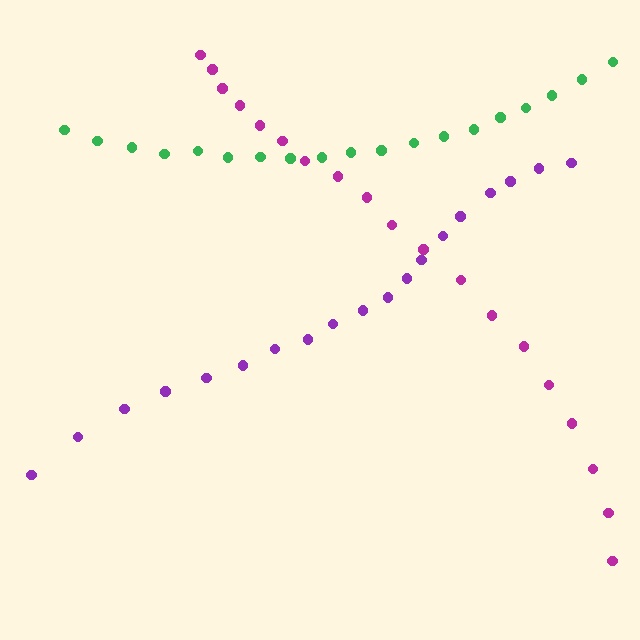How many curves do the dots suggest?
There are 3 distinct paths.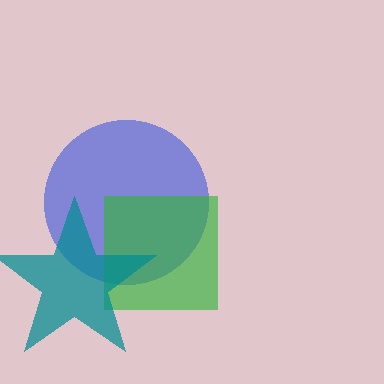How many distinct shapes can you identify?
There are 3 distinct shapes: a blue circle, a green square, a teal star.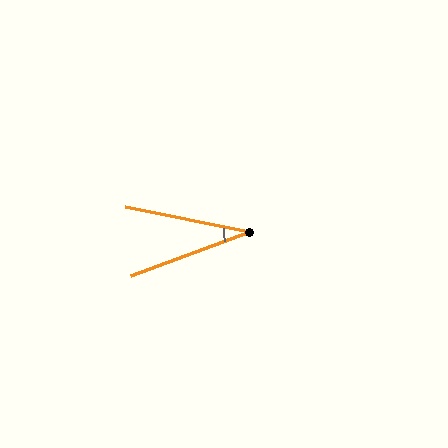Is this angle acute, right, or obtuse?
It is acute.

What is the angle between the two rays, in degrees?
Approximately 32 degrees.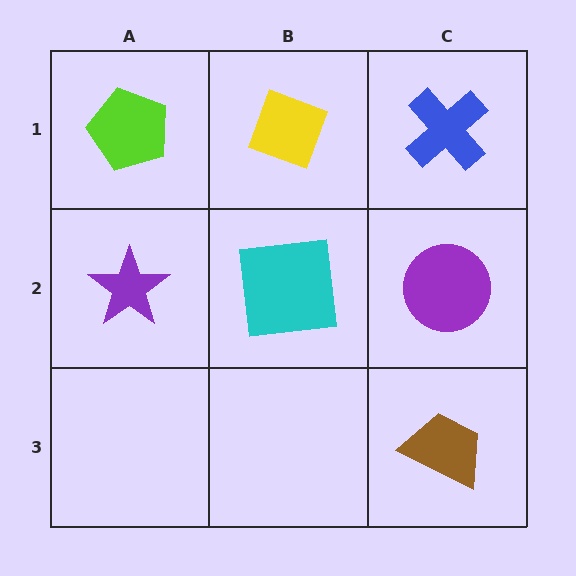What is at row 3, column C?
A brown trapezoid.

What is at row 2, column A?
A purple star.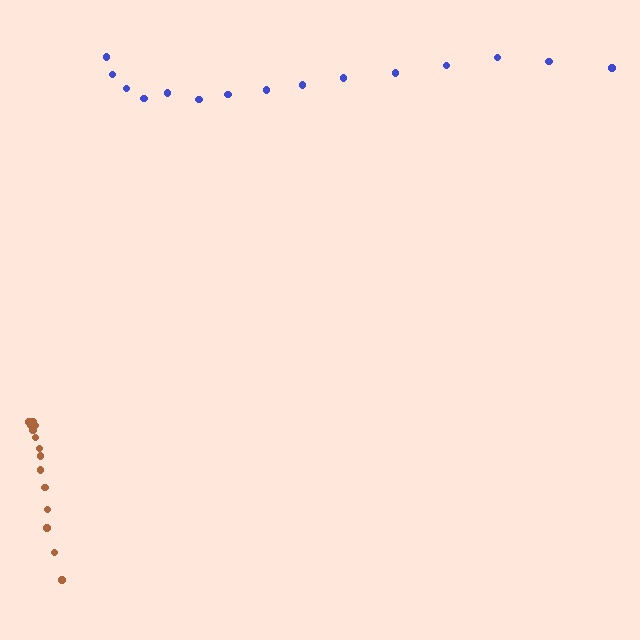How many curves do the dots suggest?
There are 2 distinct paths.